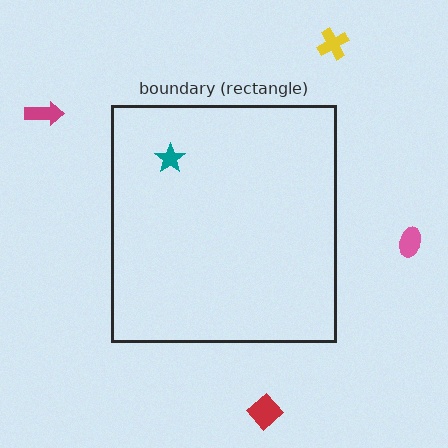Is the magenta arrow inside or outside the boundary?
Outside.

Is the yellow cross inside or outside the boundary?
Outside.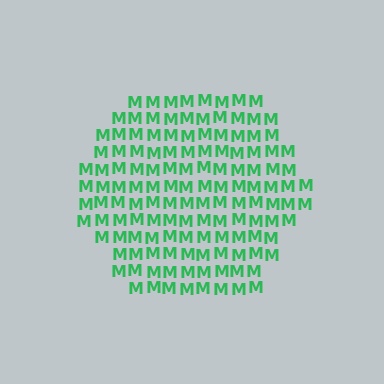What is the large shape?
The large shape is a hexagon.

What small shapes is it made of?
It is made of small letter M's.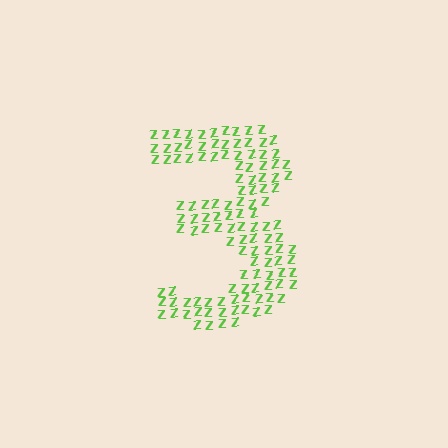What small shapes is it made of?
It is made of small letter Z's.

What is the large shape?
The large shape is the digit 3.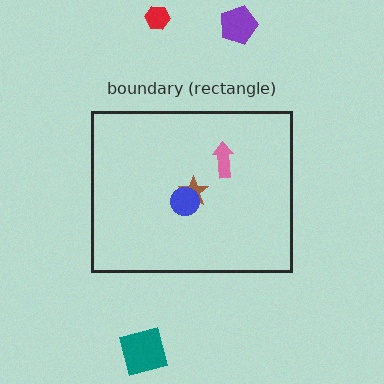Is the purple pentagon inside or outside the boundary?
Outside.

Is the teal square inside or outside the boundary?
Outside.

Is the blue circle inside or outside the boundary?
Inside.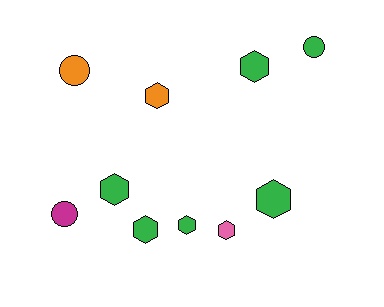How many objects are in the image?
There are 10 objects.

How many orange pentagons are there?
There are no orange pentagons.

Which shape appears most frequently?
Hexagon, with 7 objects.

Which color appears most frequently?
Green, with 6 objects.